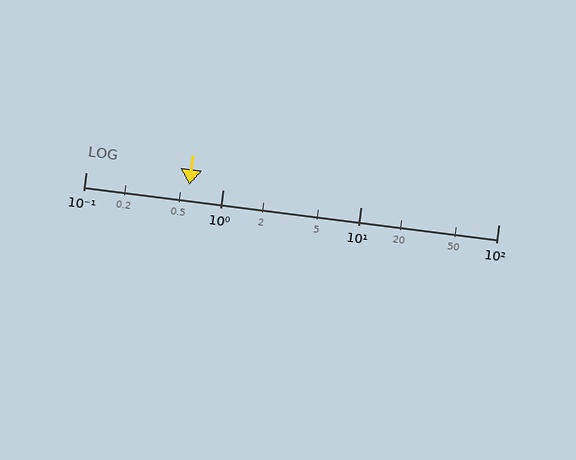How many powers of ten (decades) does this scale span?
The scale spans 3 decades, from 0.1 to 100.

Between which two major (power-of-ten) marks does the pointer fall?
The pointer is between 0.1 and 1.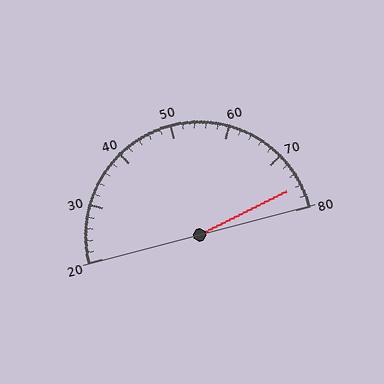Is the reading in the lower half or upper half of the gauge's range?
The reading is in the upper half of the range (20 to 80).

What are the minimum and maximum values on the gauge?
The gauge ranges from 20 to 80.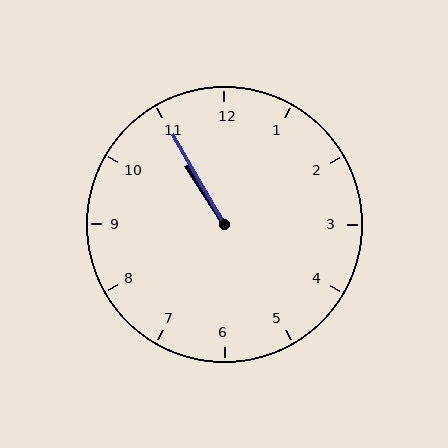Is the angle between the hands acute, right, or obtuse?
It is acute.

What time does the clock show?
10:55.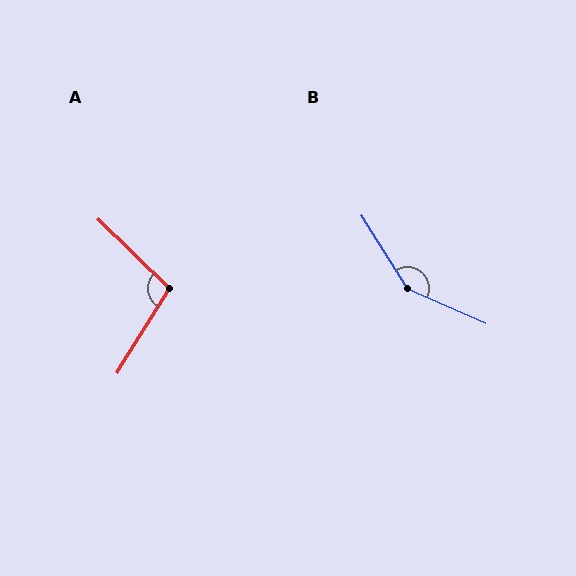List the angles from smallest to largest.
A (102°), B (146°).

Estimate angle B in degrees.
Approximately 146 degrees.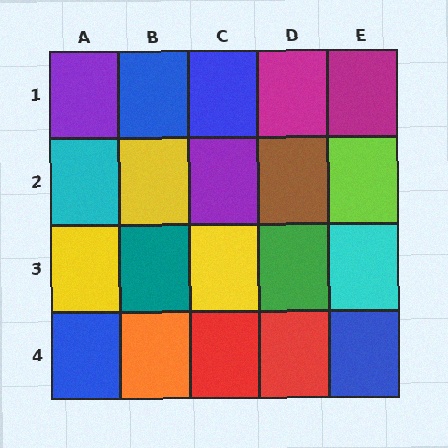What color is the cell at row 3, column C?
Yellow.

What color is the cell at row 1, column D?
Magenta.